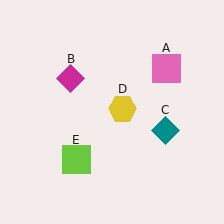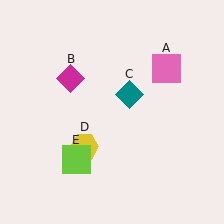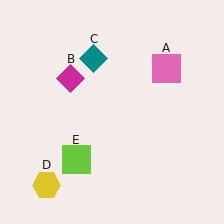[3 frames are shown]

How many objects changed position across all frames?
2 objects changed position: teal diamond (object C), yellow hexagon (object D).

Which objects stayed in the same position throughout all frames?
Pink square (object A) and magenta diamond (object B) and lime square (object E) remained stationary.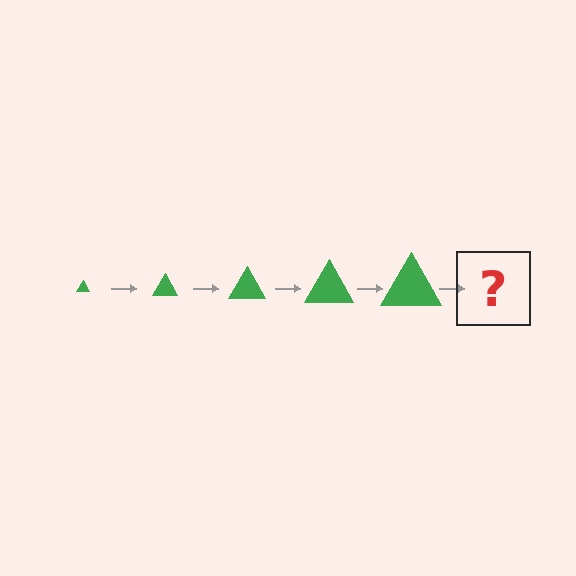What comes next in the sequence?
The next element should be a green triangle, larger than the previous one.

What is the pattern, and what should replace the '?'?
The pattern is that the triangle gets progressively larger each step. The '?' should be a green triangle, larger than the previous one.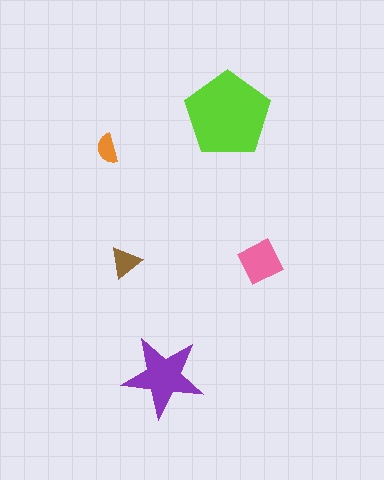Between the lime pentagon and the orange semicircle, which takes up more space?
The lime pentagon.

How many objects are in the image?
There are 5 objects in the image.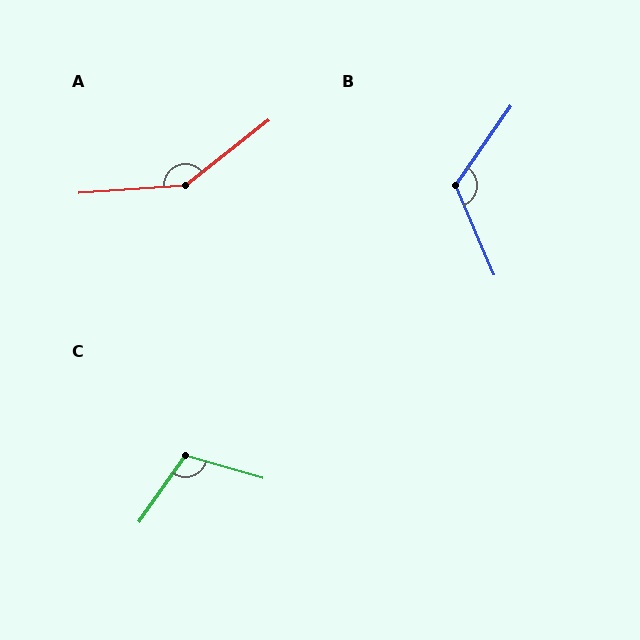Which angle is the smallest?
C, at approximately 109 degrees.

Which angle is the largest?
A, at approximately 146 degrees.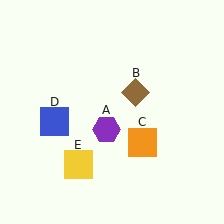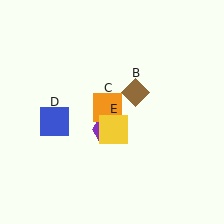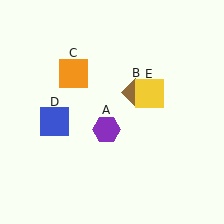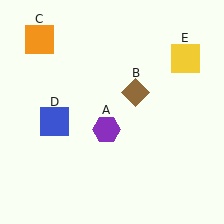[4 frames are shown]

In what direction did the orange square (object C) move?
The orange square (object C) moved up and to the left.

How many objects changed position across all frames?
2 objects changed position: orange square (object C), yellow square (object E).